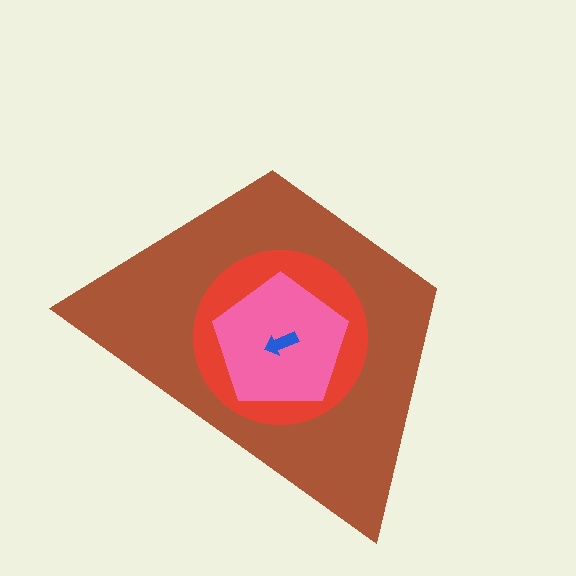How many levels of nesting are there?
4.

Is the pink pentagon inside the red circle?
Yes.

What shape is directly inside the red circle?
The pink pentagon.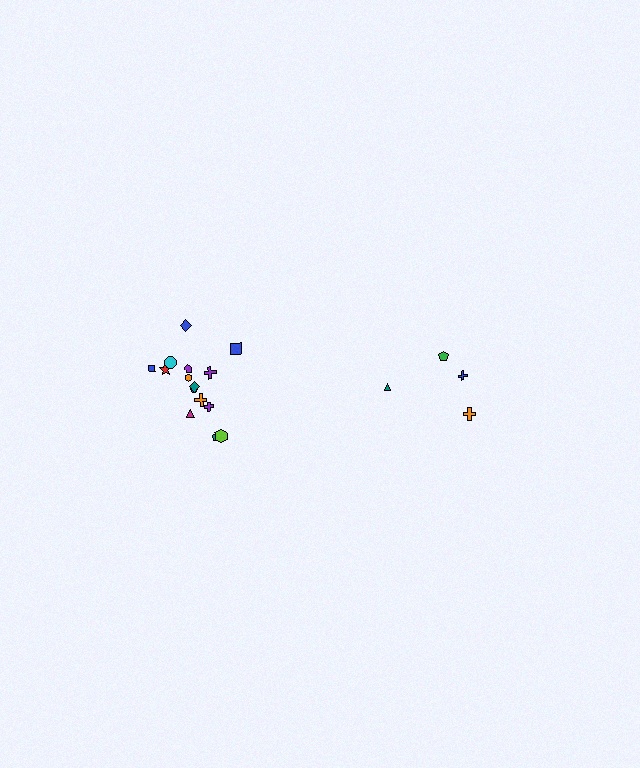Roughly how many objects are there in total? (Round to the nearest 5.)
Roughly 20 objects in total.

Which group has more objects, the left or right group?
The left group.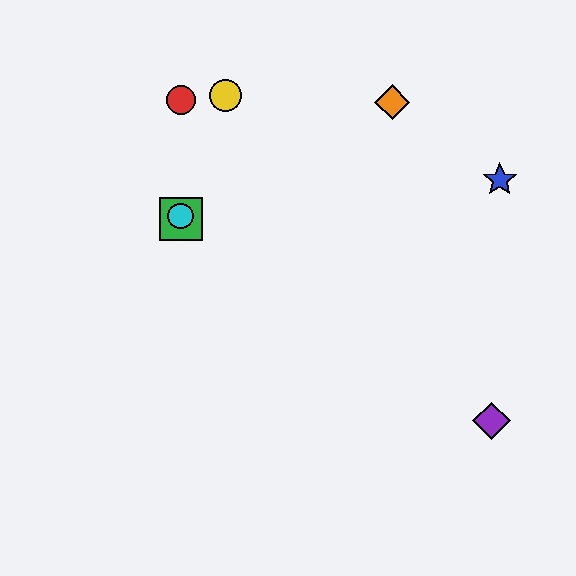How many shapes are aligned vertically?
3 shapes (the red circle, the green square, the cyan circle) are aligned vertically.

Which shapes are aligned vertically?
The red circle, the green square, the cyan circle are aligned vertically.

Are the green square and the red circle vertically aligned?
Yes, both are at x≈181.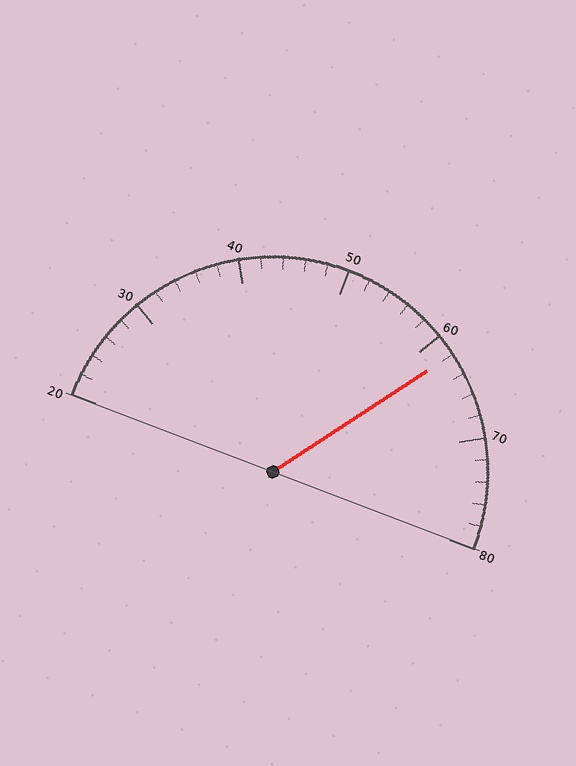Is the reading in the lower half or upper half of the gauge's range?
The reading is in the upper half of the range (20 to 80).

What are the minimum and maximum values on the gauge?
The gauge ranges from 20 to 80.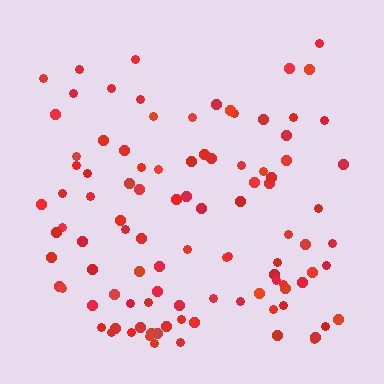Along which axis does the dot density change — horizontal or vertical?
Vertical.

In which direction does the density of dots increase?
From top to bottom, with the bottom side densest.